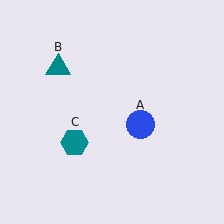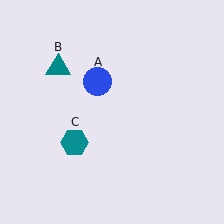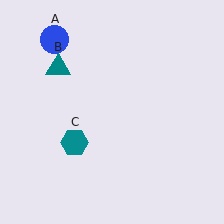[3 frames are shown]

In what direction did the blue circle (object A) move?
The blue circle (object A) moved up and to the left.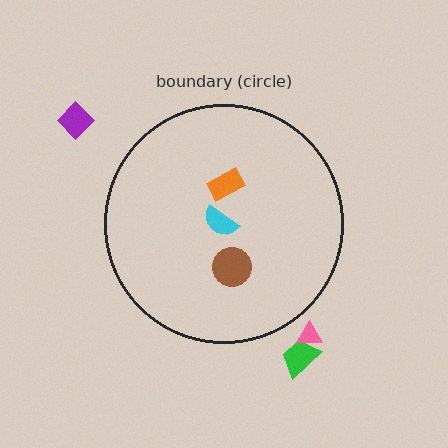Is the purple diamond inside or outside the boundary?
Outside.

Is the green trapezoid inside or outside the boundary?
Outside.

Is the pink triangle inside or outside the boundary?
Outside.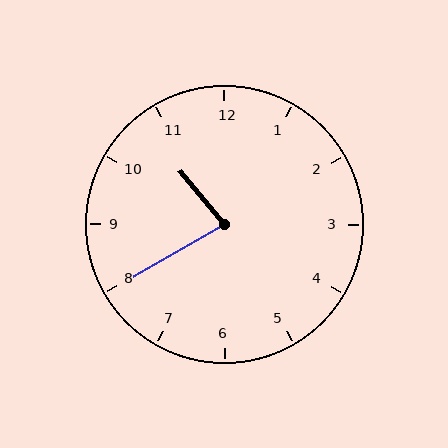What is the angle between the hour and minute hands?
Approximately 80 degrees.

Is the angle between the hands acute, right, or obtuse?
It is acute.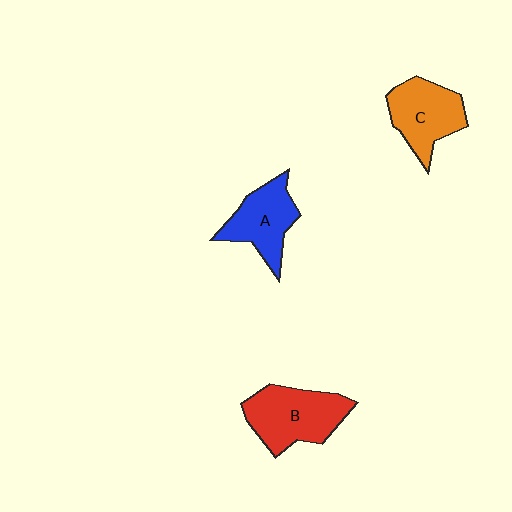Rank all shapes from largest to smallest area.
From largest to smallest: B (red), C (orange), A (blue).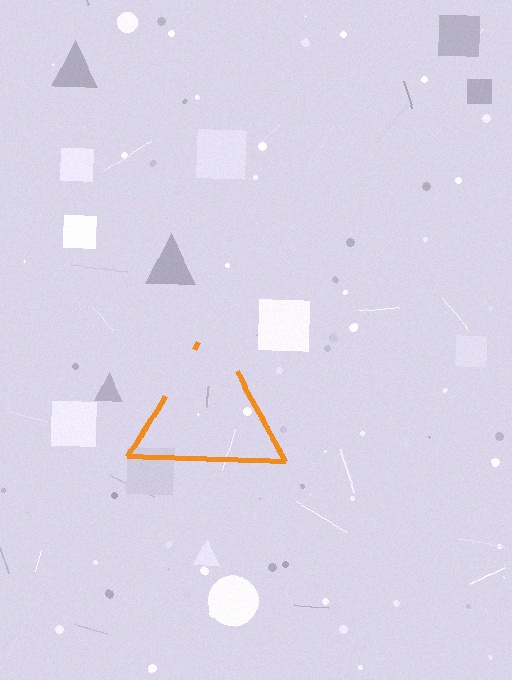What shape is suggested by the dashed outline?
The dashed outline suggests a triangle.